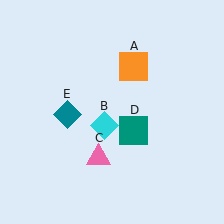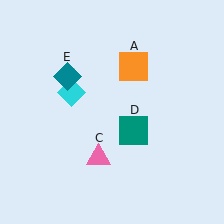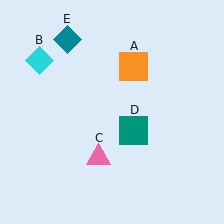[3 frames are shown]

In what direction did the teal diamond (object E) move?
The teal diamond (object E) moved up.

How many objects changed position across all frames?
2 objects changed position: cyan diamond (object B), teal diamond (object E).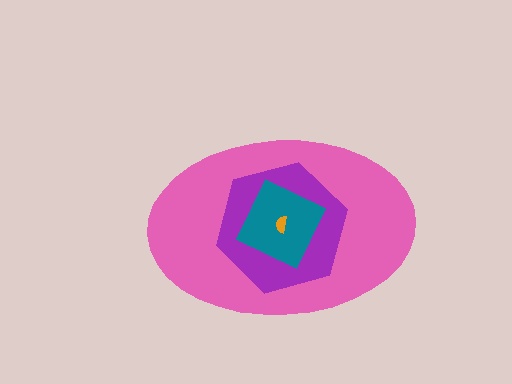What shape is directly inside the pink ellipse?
The purple hexagon.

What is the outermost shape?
The pink ellipse.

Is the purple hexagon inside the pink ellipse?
Yes.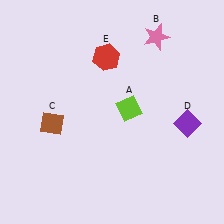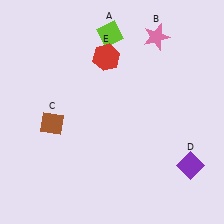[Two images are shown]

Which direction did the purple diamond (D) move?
The purple diamond (D) moved down.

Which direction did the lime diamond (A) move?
The lime diamond (A) moved up.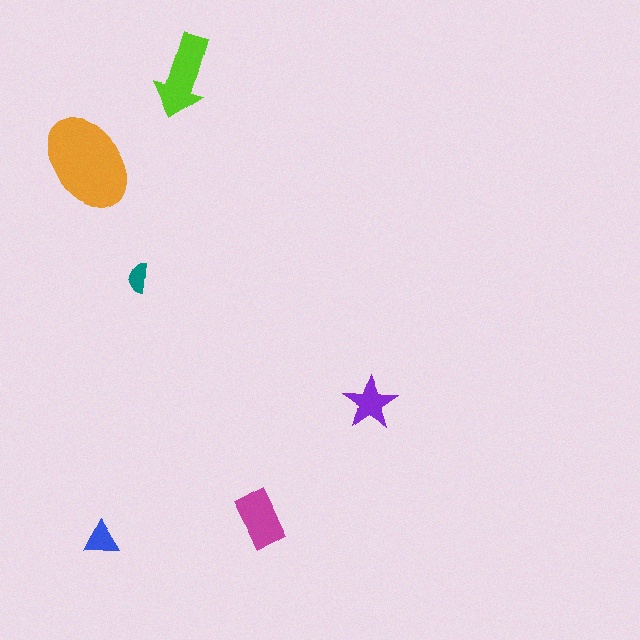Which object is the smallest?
The teal semicircle.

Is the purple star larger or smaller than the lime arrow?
Smaller.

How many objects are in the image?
There are 6 objects in the image.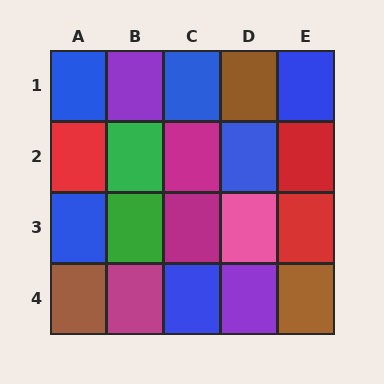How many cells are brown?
3 cells are brown.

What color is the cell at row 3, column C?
Magenta.